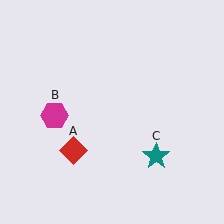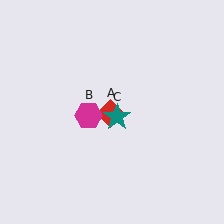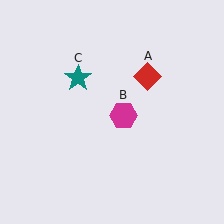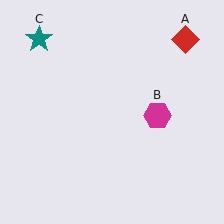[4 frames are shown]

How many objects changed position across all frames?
3 objects changed position: red diamond (object A), magenta hexagon (object B), teal star (object C).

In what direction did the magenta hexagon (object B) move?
The magenta hexagon (object B) moved right.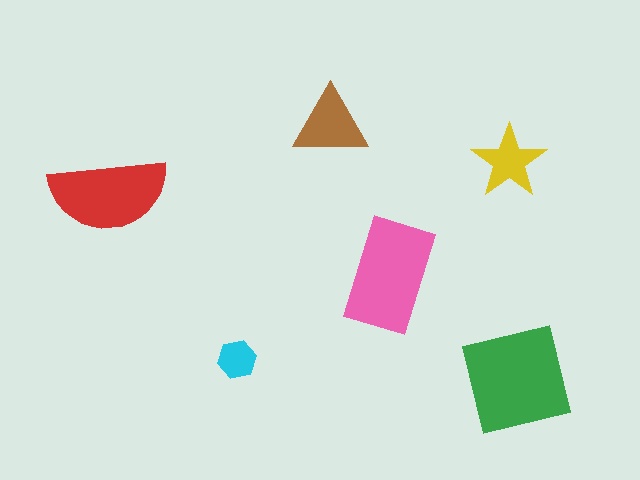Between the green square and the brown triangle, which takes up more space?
The green square.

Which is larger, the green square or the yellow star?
The green square.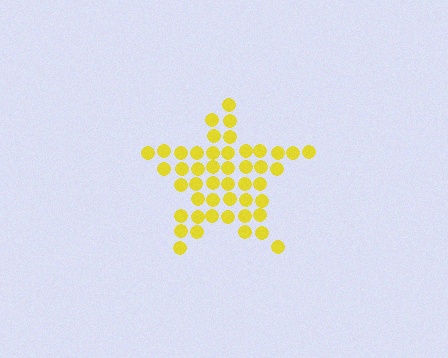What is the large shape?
The large shape is a star.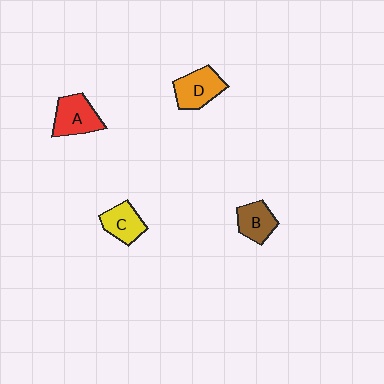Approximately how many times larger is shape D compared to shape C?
Approximately 1.2 times.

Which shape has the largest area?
Shape A (red).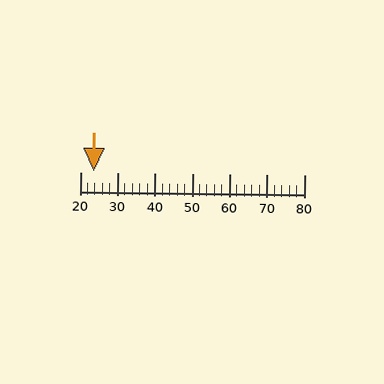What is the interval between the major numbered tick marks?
The major tick marks are spaced 10 units apart.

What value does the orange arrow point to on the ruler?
The orange arrow points to approximately 24.